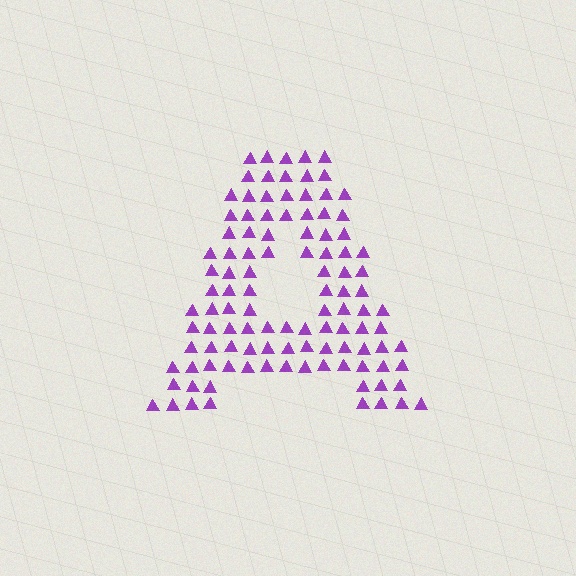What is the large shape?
The large shape is the letter A.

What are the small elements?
The small elements are triangles.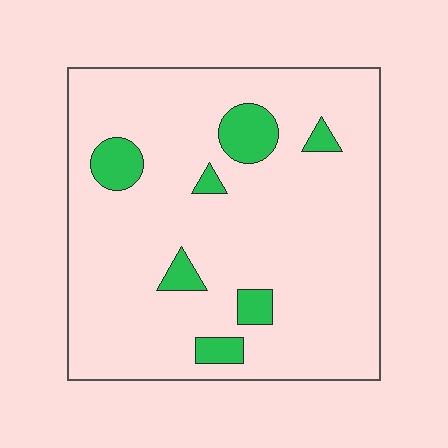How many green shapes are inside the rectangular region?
7.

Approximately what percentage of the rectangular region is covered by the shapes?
Approximately 10%.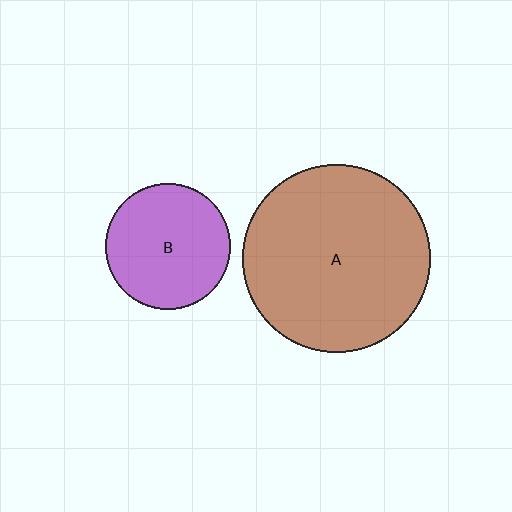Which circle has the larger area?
Circle A (brown).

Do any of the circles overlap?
No, none of the circles overlap.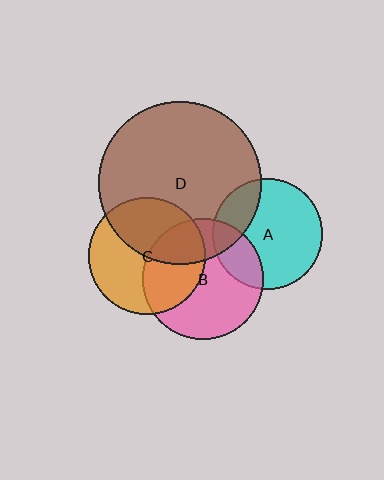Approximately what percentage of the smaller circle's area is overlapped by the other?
Approximately 45%.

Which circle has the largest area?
Circle D (brown).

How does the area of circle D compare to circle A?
Approximately 2.2 times.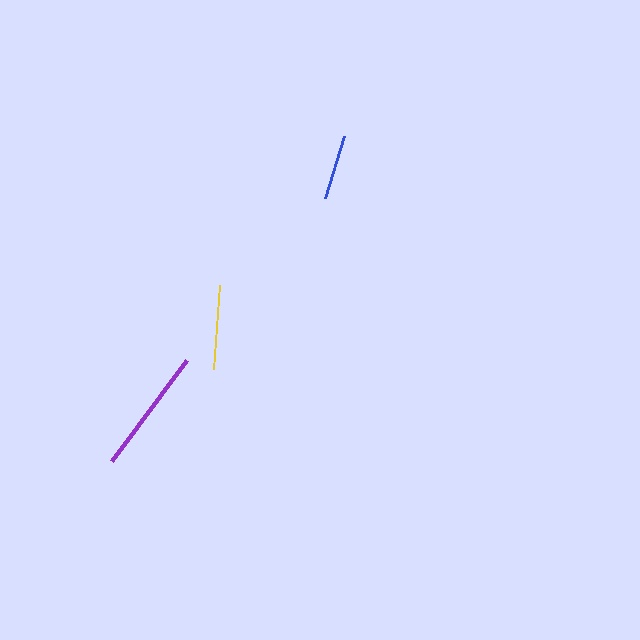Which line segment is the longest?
The purple line is the longest at approximately 126 pixels.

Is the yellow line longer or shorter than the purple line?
The purple line is longer than the yellow line.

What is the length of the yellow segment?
The yellow segment is approximately 84 pixels long.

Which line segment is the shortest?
The blue line is the shortest at approximately 65 pixels.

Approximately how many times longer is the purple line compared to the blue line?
The purple line is approximately 1.9 times the length of the blue line.